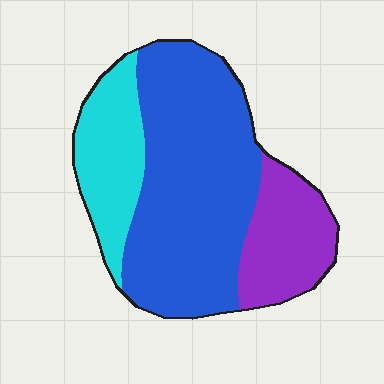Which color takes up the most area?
Blue, at roughly 60%.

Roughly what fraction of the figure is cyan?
Cyan covers 21% of the figure.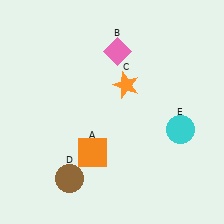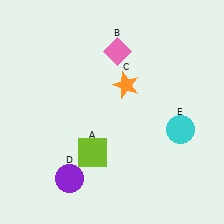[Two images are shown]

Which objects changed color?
A changed from orange to lime. D changed from brown to purple.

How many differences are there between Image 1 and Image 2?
There are 2 differences between the two images.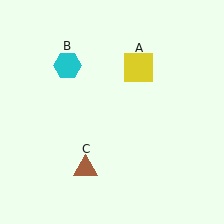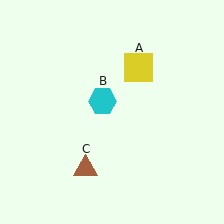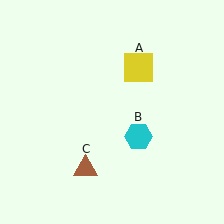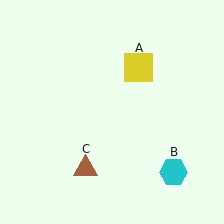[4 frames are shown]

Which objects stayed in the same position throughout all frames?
Yellow square (object A) and brown triangle (object C) remained stationary.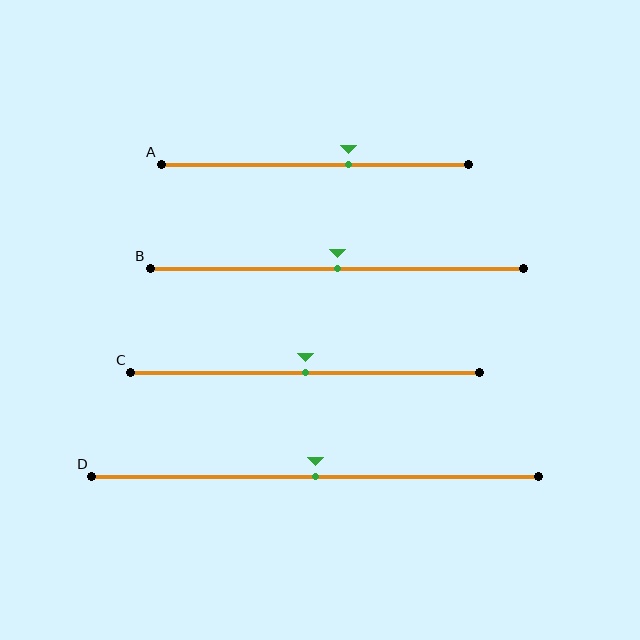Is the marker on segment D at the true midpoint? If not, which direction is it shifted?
Yes, the marker on segment D is at the true midpoint.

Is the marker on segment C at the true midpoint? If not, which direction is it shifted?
Yes, the marker on segment C is at the true midpoint.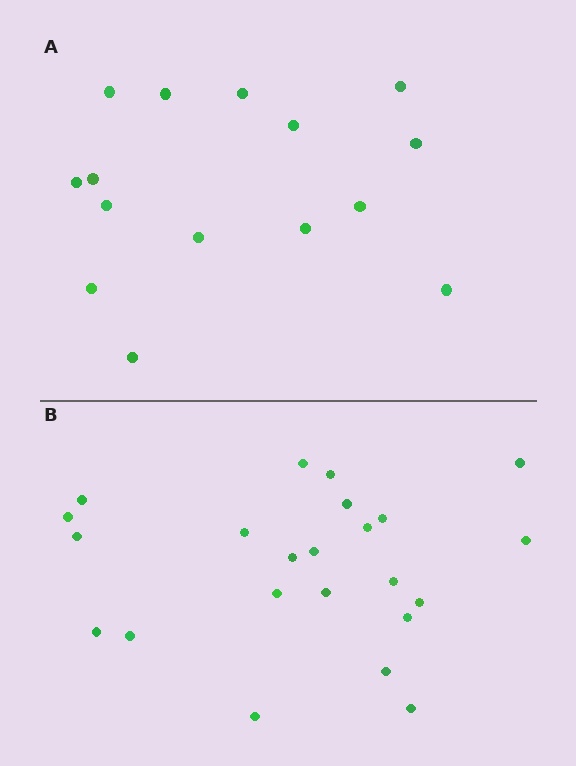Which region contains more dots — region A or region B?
Region B (the bottom region) has more dots.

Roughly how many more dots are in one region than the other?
Region B has roughly 8 or so more dots than region A.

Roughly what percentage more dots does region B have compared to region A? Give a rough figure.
About 55% more.